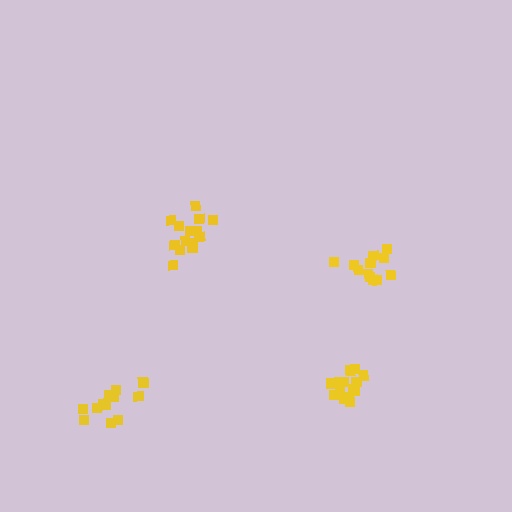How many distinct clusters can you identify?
There are 4 distinct clusters.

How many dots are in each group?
Group 1: 12 dots, Group 2: 15 dots, Group 3: 14 dots, Group 4: 12 dots (53 total).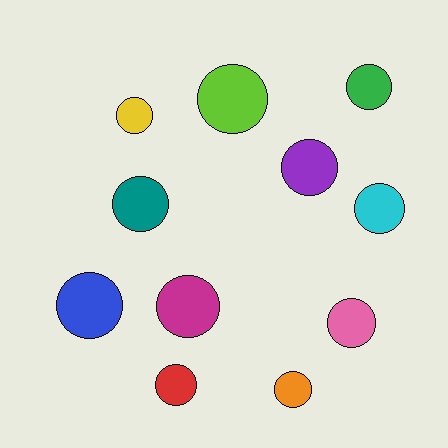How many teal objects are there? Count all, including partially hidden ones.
There is 1 teal object.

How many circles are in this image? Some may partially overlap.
There are 11 circles.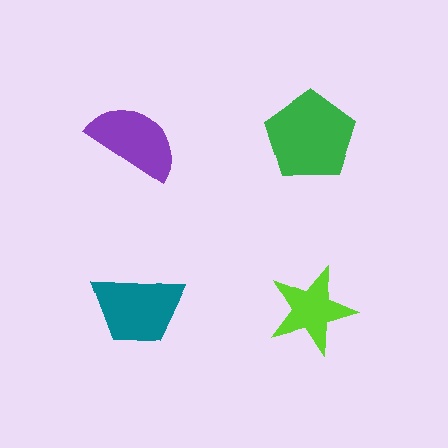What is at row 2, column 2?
A lime star.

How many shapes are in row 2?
2 shapes.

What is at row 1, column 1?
A purple semicircle.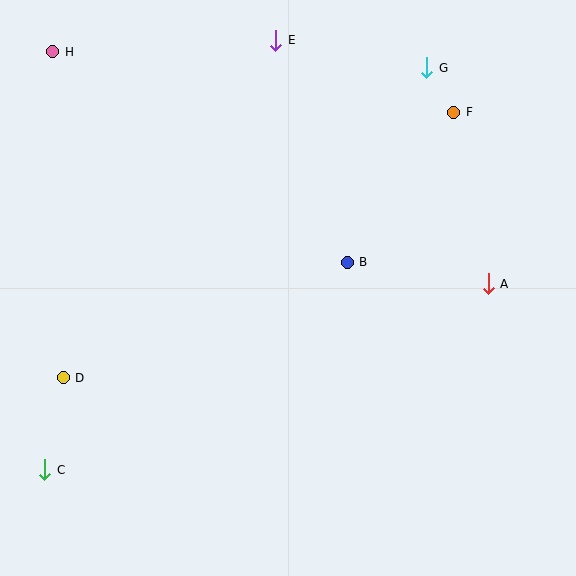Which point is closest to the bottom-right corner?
Point A is closest to the bottom-right corner.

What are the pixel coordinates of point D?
Point D is at (63, 378).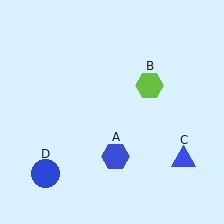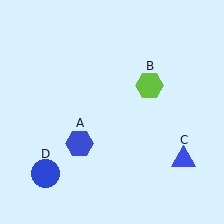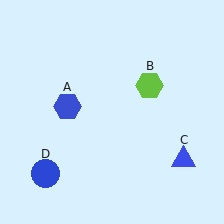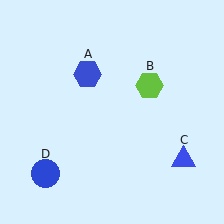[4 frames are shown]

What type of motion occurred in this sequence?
The blue hexagon (object A) rotated clockwise around the center of the scene.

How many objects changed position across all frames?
1 object changed position: blue hexagon (object A).